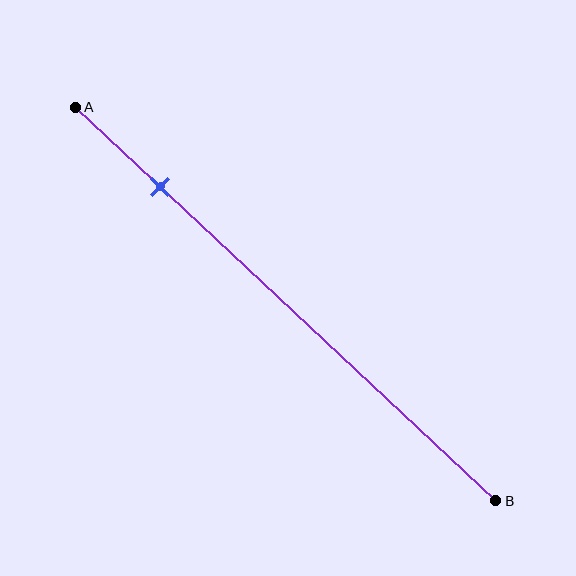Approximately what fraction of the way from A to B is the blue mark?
The blue mark is approximately 20% of the way from A to B.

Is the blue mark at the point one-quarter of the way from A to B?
No, the mark is at about 20% from A, not at the 25% one-quarter point.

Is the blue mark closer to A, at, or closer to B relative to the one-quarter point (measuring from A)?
The blue mark is closer to point A than the one-quarter point of segment AB.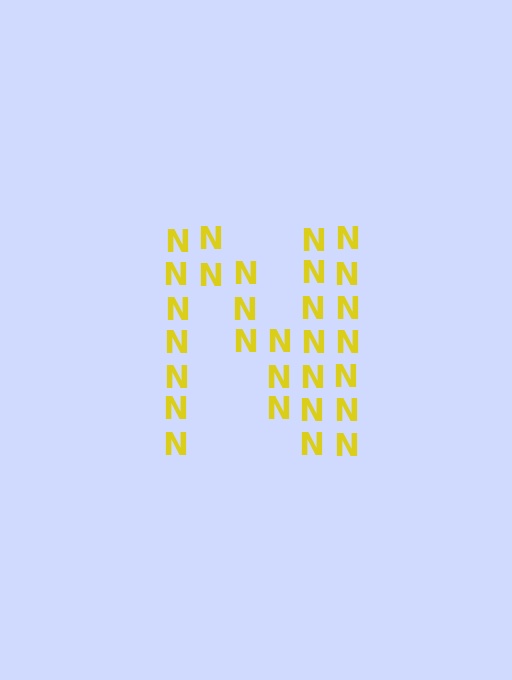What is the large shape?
The large shape is the letter N.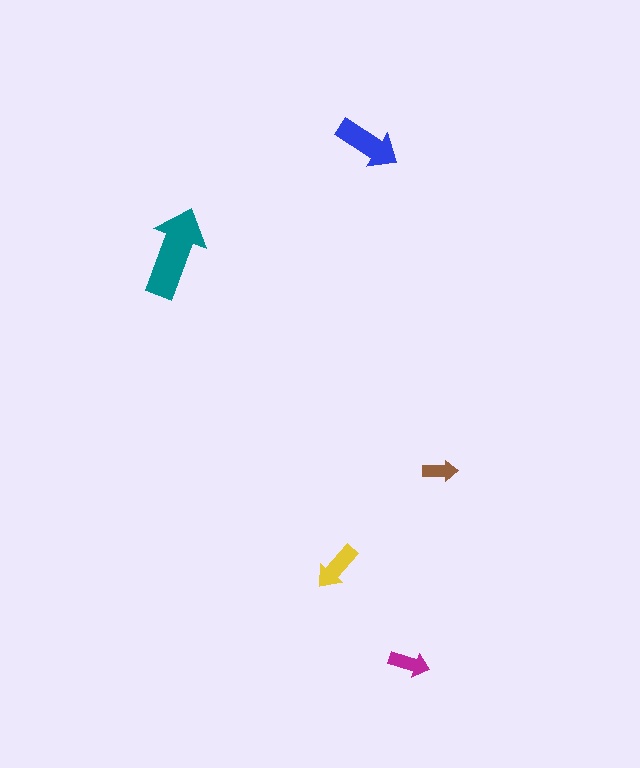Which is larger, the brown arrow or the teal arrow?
The teal one.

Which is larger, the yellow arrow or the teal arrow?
The teal one.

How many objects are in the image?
There are 5 objects in the image.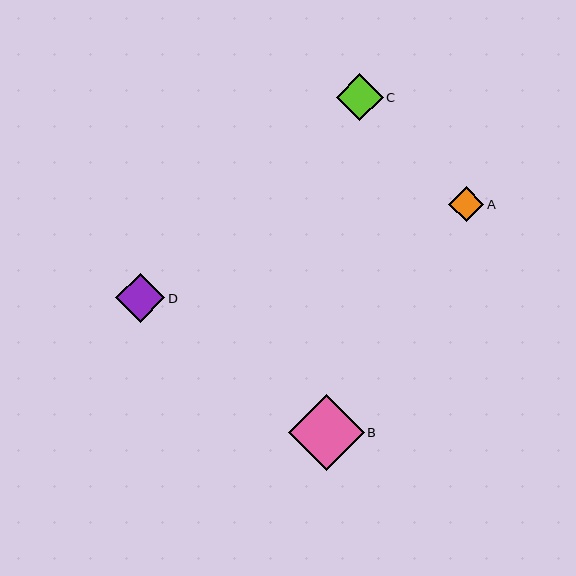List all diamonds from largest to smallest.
From largest to smallest: B, D, C, A.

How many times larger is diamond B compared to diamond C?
Diamond B is approximately 1.6 times the size of diamond C.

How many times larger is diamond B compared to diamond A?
Diamond B is approximately 2.2 times the size of diamond A.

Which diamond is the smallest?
Diamond A is the smallest with a size of approximately 35 pixels.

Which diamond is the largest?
Diamond B is the largest with a size of approximately 76 pixels.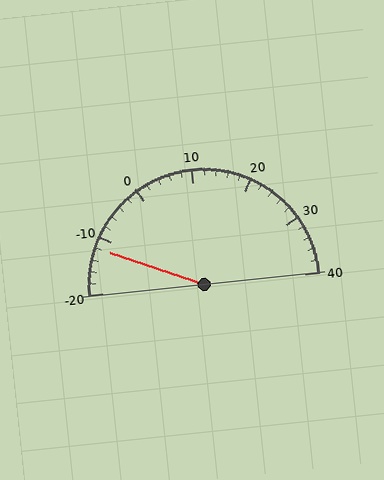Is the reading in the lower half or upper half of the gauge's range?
The reading is in the lower half of the range (-20 to 40).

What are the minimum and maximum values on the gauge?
The gauge ranges from -20 to 40.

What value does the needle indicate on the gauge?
The needle indicates approximately -12.